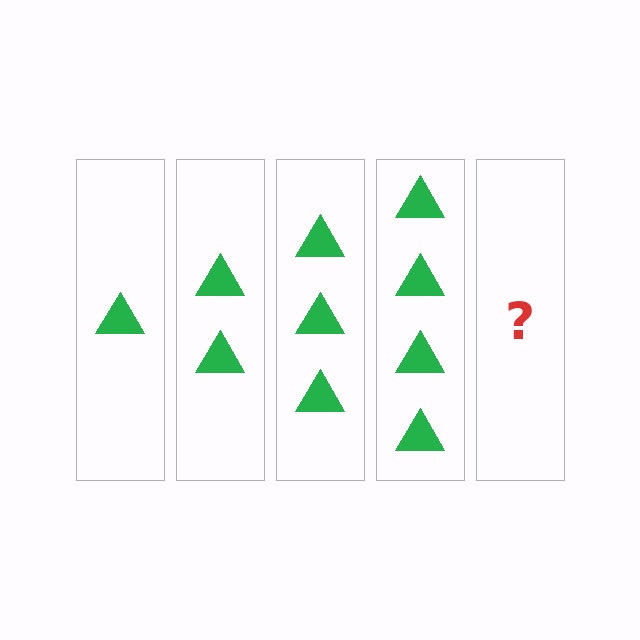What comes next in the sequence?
The next element should be 5 triangles.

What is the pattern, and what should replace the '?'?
The pattern is that each step adds one more triangle. The '?' should be 5 triangles.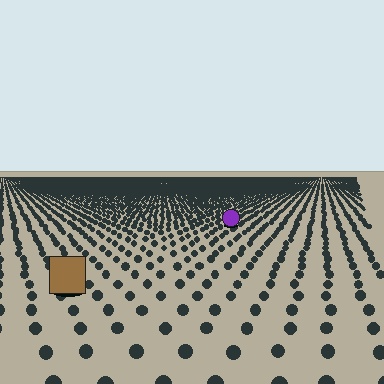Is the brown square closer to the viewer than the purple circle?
Yes. The brown square is closer — you can tell from the texture gradient: the ground texture is coarser near it.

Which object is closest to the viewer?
The brown square is closest. The texture marks near it are larger and more spread out.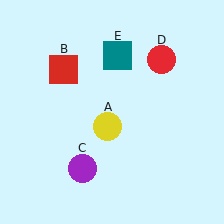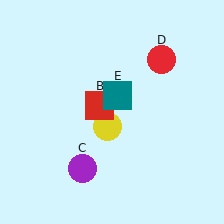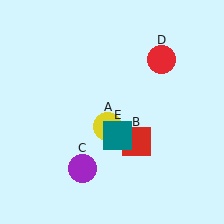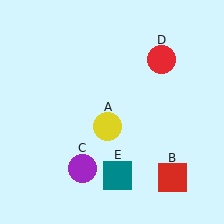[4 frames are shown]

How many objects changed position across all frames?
2 objects changed position: red square (object B), teal square (object E).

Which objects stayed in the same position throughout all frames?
Yellow circle (object A) and purple circle (object C) and red circle (object D) remained stationary.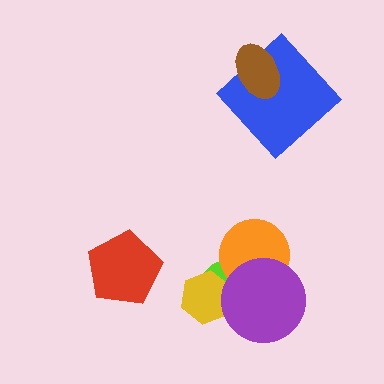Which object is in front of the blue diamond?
The brown ellipse is in front of the blue diamond.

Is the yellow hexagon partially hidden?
Yes, it is partially covered by another shape.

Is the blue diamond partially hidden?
Yes, it is partially covered by another shape.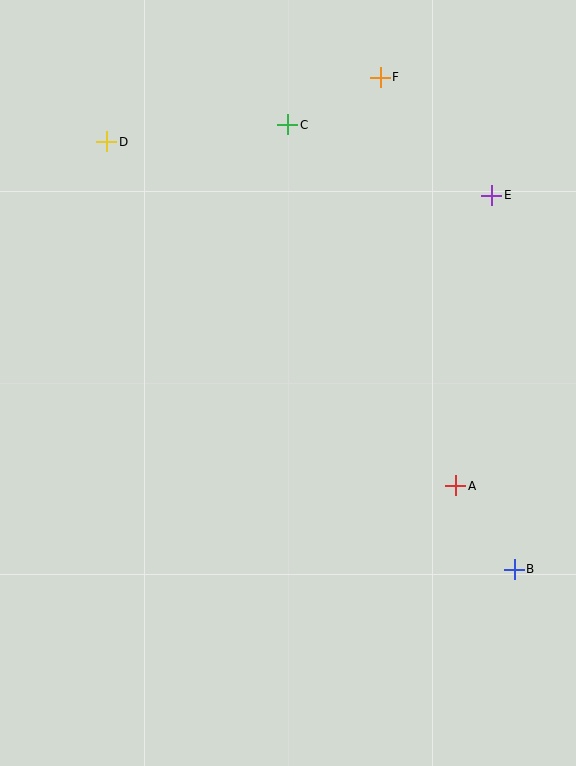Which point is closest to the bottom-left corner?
Point A is closest to the bottom-left corner.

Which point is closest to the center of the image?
Point A at (456, 486) is closest to the center.